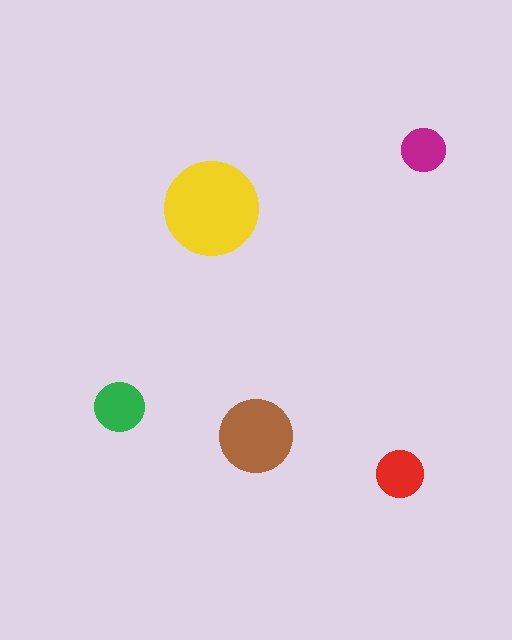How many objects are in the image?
There are 5 objects in the image.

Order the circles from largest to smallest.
the yellow one, the brown one, the green one, the red one, the magenta one.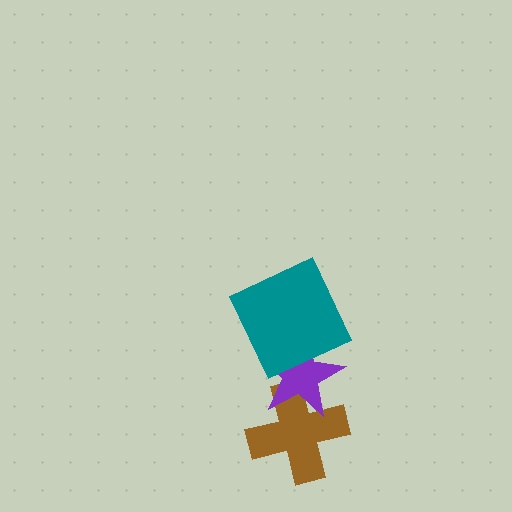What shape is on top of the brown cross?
The purple star is on top of the brown cross.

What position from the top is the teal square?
The teal square is 1st from the top.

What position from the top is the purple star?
The purple star is 2nd from the top.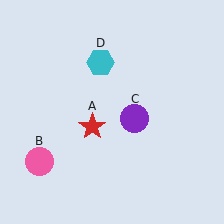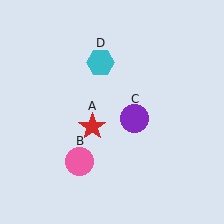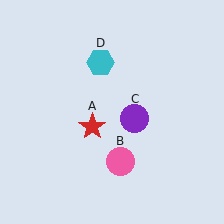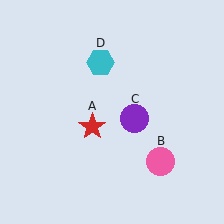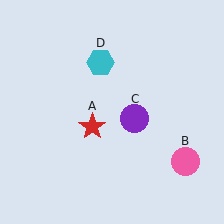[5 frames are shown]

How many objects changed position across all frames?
1 object changed position: pink circle (object B).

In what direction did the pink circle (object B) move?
The pink circle (object B) moved right.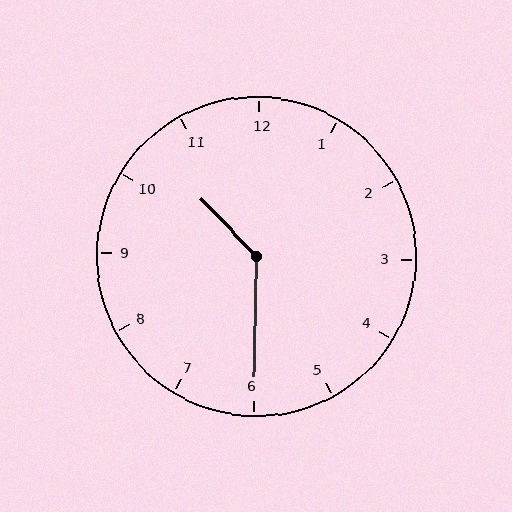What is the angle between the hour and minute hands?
Approximately 135 degrees.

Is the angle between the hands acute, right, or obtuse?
It is obtuse.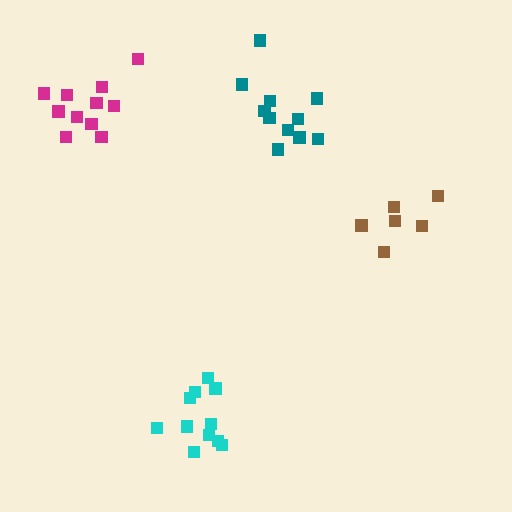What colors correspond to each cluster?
The clusters are colored: brown, magenta, teal, cyan.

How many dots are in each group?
Group 1: 6 dots, Group 2: 11 dots, Group 3: 11 dots, Group 4: 11 dots (39 total).